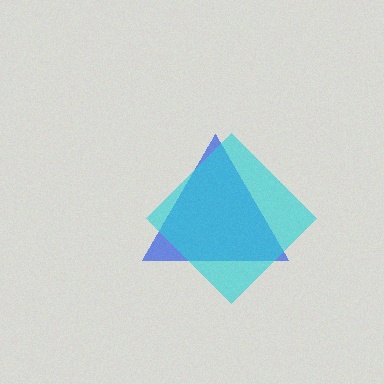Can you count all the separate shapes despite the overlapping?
Yes, there are 2 separate shapes.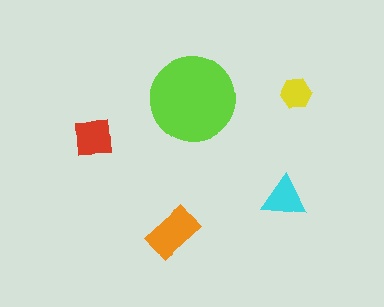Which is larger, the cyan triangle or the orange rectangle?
The orange rectangle.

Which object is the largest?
The lime circle.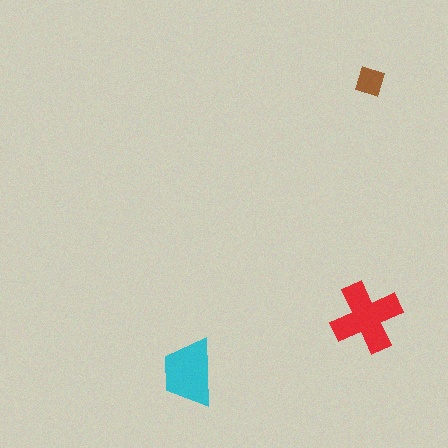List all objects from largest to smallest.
The red cross, the cyan trapezoid, the brown diamond.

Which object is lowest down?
The cyan trapezoid is bottommost.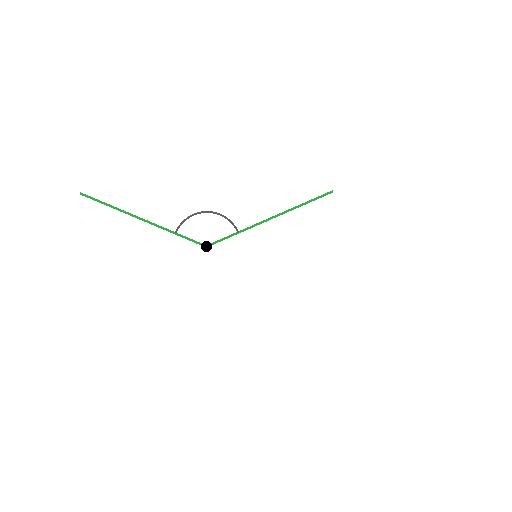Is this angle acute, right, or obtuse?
It is obtuse.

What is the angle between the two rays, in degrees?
Approximately 134 degrees.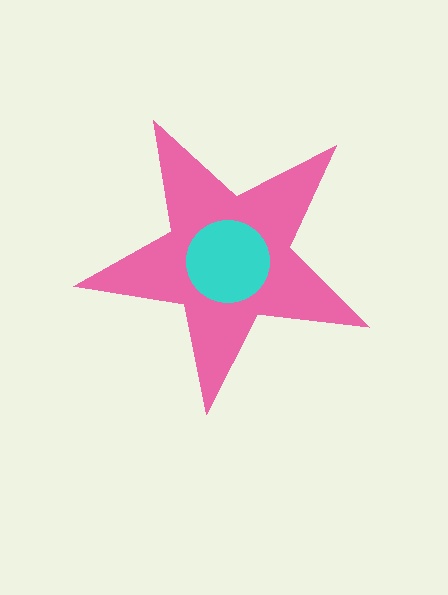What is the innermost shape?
The cyan circle.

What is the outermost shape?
The pink star.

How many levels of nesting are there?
2.